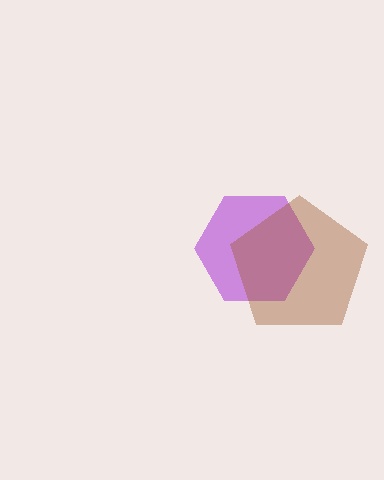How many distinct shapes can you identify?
There are 2 distinct shapes: a purple hexagon, a brown pentagon.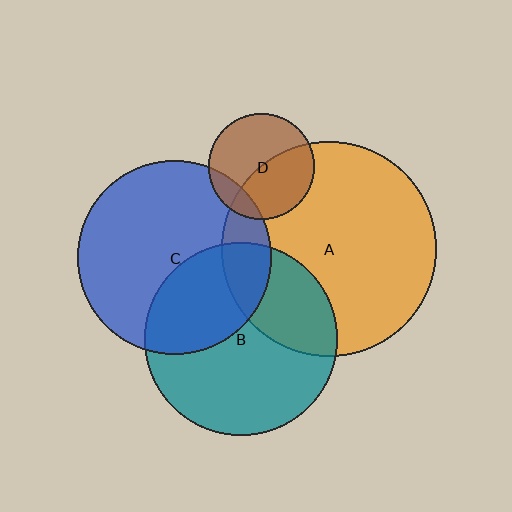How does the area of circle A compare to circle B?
Approximately 1.3 times.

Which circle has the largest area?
Circle A (orange).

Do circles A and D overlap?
Yes.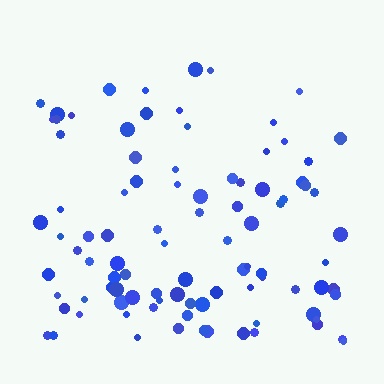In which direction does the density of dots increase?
From top to bottom, with the bottom side densest.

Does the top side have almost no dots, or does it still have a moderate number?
Still a moderate number, just noticeably fewer than the bottom.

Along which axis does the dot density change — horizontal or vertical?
Vertical.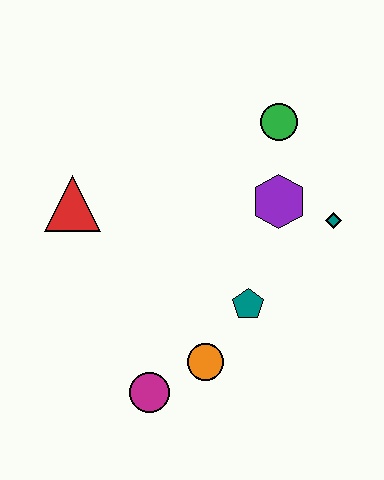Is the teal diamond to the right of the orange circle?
Yes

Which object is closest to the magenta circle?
The orange circle is closest to the magenta circle.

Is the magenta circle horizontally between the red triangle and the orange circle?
Yes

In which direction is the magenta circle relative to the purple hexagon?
The magenta circle is below the purple hexagon.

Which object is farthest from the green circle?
The magenta circle is farthest from the green circle.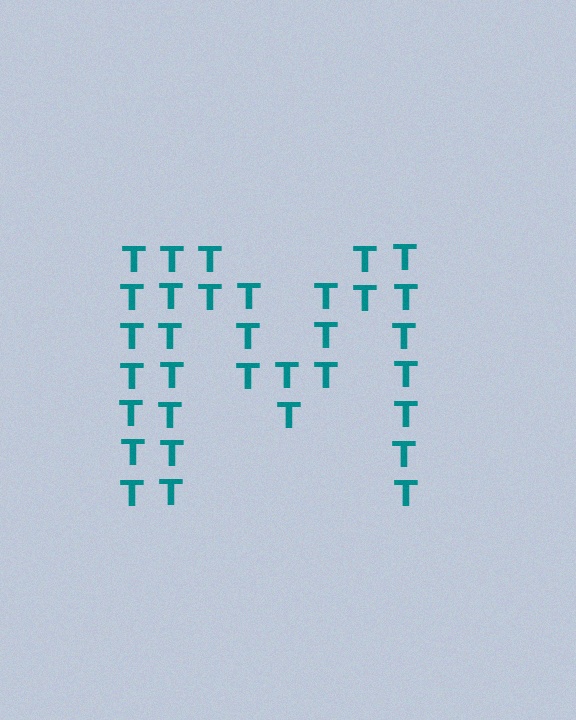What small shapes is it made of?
It is made of small letter T's.